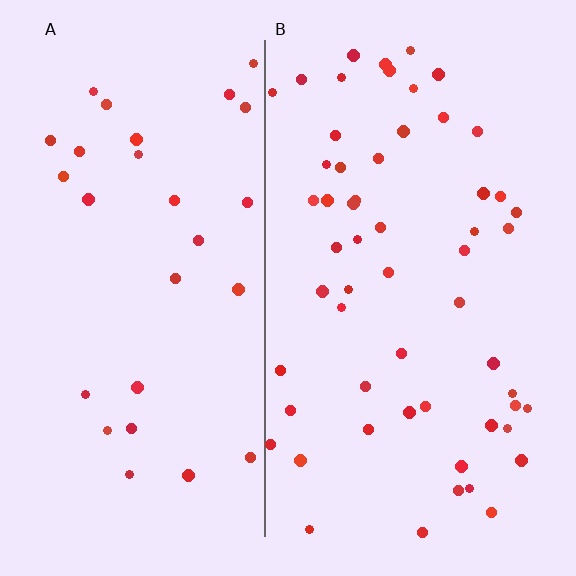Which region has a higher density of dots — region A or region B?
B (the right).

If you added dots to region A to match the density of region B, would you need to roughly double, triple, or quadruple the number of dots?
Approximately double.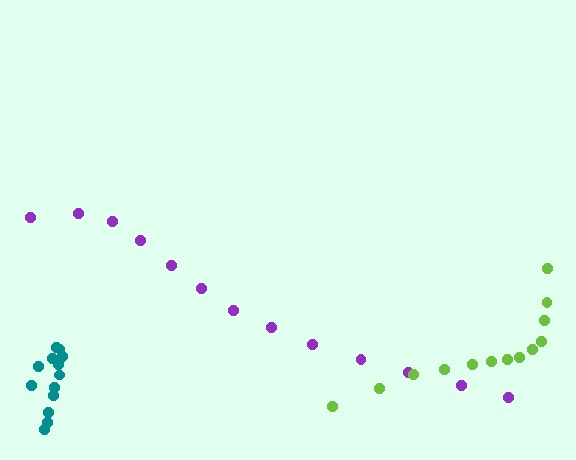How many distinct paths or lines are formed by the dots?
There are 3 distinct paths.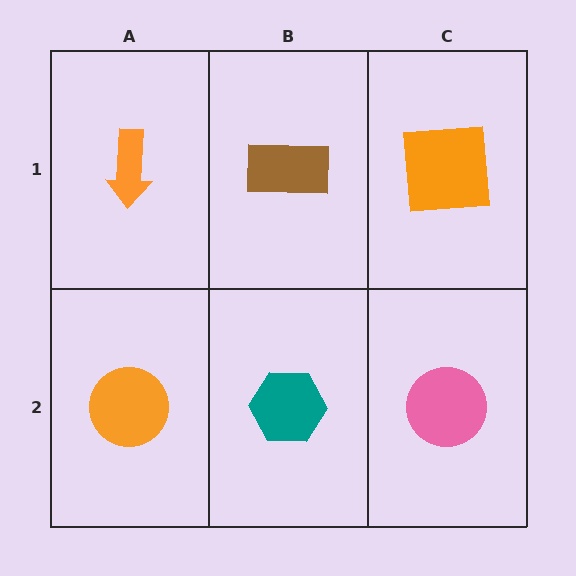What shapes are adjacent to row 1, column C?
A pink circle (row 2, column C), a brown rectangle (row 1, column B).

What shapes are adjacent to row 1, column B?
A teal hexagon (row 2, column B), an orange arrow (row 1, column A), an orange square (row 1, column C).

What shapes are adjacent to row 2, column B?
A brown rectangle (row 1, column B), an orange circle (row 2, column A), a pink circle (row 2, column C).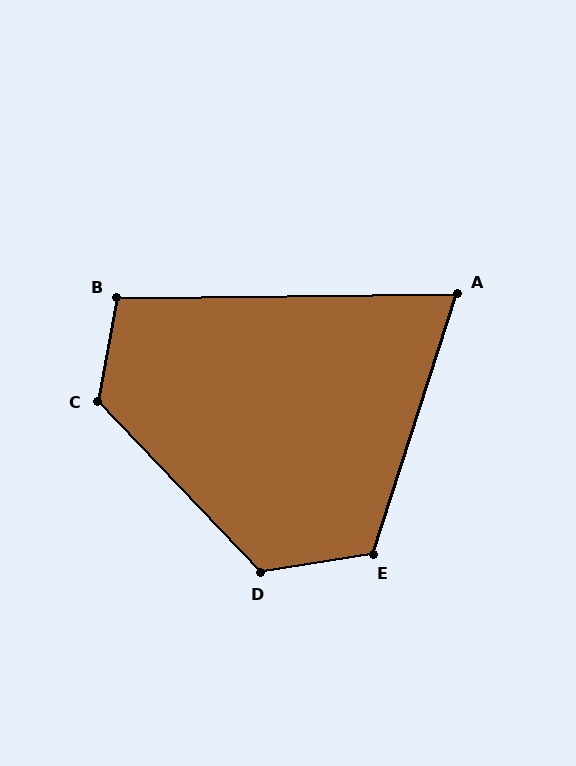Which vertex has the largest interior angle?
C, at approximately 126 degrees.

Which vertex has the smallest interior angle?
A, at approximately 71 degrees.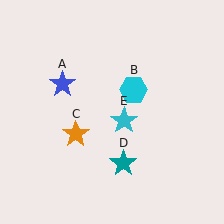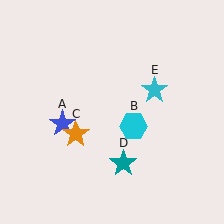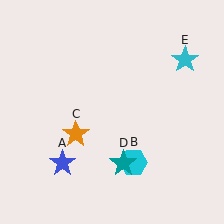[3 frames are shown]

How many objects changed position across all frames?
3 objects changed position: blue star (object A), cyan hexagon (object B), cyan star (object E).